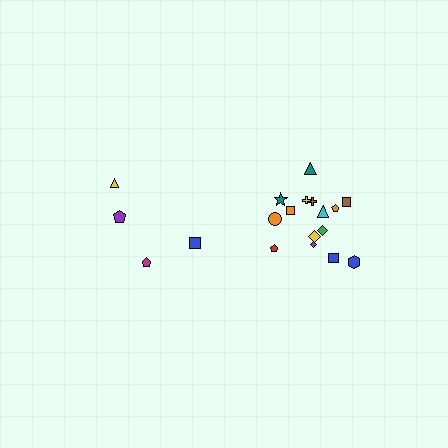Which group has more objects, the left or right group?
The right group.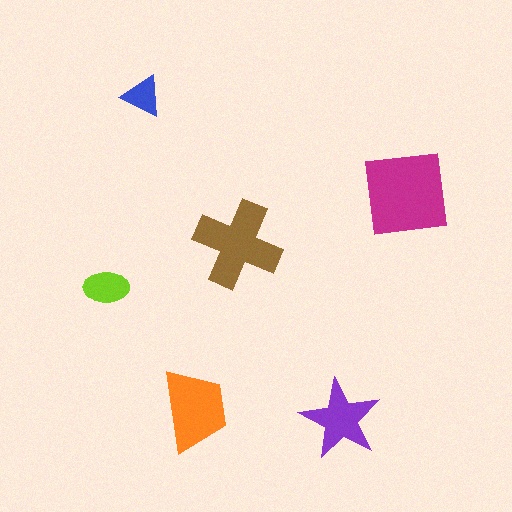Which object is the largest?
The magenta square.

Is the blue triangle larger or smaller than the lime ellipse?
Smaller.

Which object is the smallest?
The blue triangle.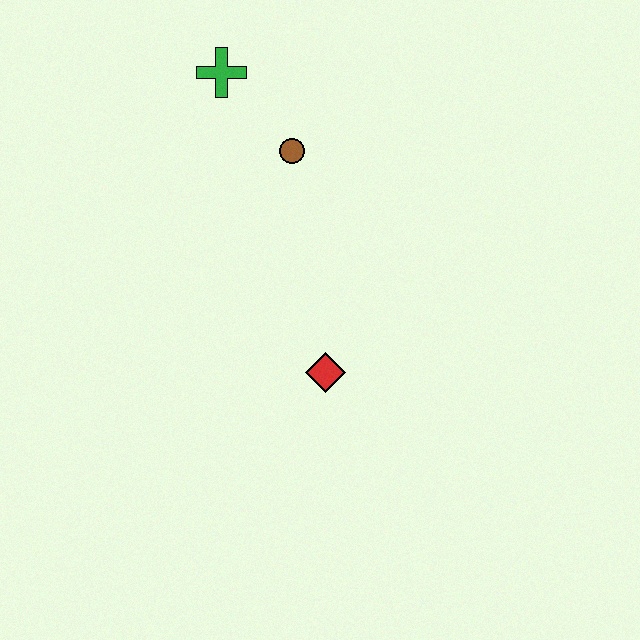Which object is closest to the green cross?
The brown circle is closest to the green cross.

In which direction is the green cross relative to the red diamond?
The green cross is above the red diamond.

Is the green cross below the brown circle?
No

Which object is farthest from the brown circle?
The red diamond is farthest from the brown circle.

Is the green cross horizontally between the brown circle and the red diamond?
No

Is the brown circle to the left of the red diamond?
Yes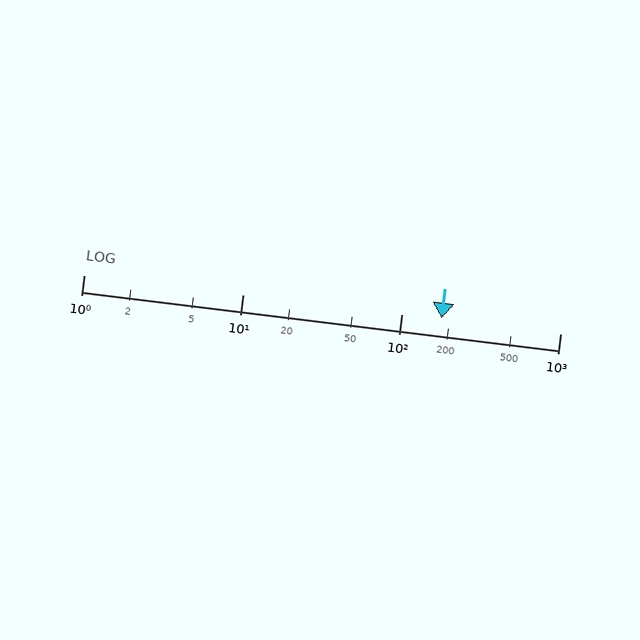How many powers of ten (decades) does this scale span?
The scale spans 3 decades, from 1 to 1000.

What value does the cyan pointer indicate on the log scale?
The pointer indicates approximately 180.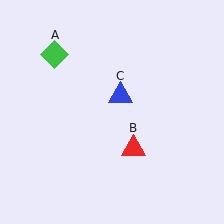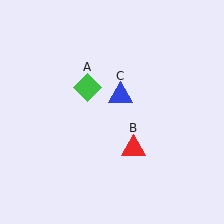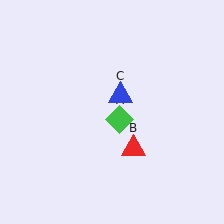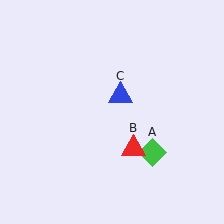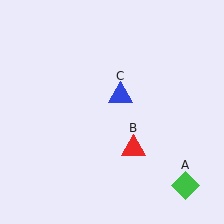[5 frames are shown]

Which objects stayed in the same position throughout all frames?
Red triangle (object B) and blue triangle (object C) remained stationary.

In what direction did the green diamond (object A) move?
The green diamond (object A) moved down and to the right.